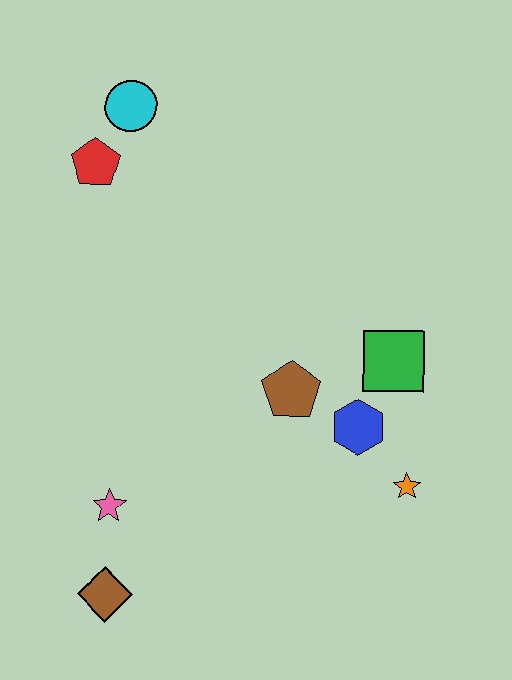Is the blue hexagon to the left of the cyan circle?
No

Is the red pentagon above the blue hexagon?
Yes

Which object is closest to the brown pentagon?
The blue hexagon is closest to the brown pentagon.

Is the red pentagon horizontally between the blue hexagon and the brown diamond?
No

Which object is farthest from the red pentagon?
The orange star is farthest from the red pentagon.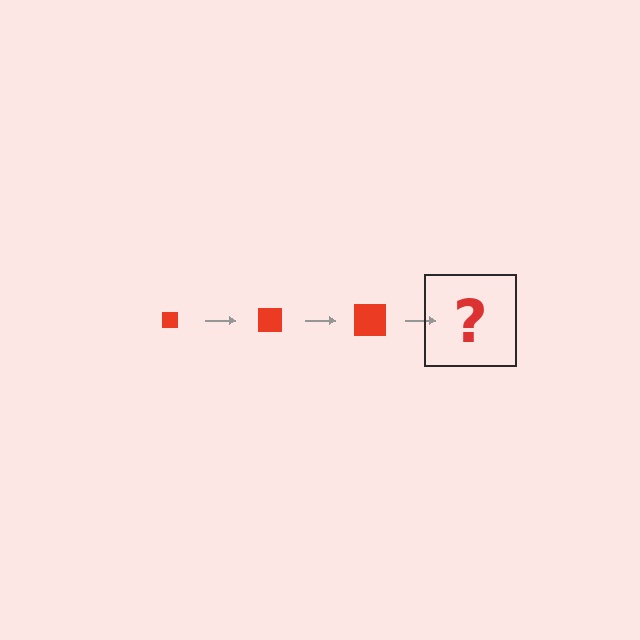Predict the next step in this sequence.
The next step is a red square, larger than the previous one.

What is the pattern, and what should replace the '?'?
The pattern is that the square gets progressively larger each step. The '?' should be a red square, larger than the previous one.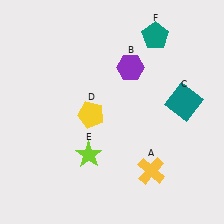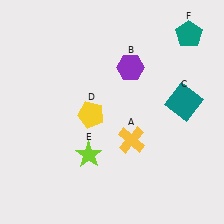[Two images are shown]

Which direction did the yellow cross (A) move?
The yellow cross (A) moved up.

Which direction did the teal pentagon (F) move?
The teal pentagon (F) moved right.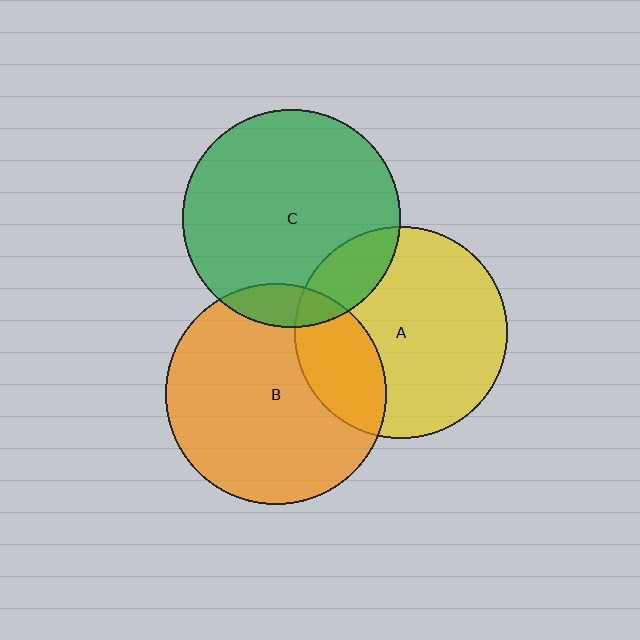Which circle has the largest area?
Circle B (orange).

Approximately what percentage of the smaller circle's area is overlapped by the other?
Approximately 25%.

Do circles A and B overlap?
Yes.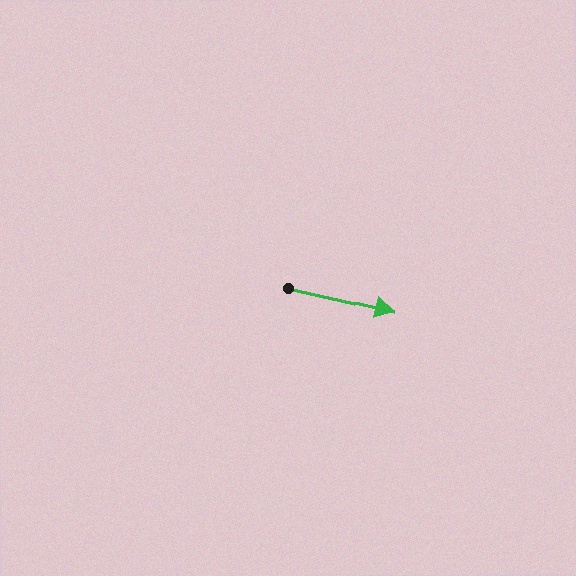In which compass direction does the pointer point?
East.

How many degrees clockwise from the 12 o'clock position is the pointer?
Approximately 103 degrees.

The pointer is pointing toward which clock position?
Roughly 3 o'clock.